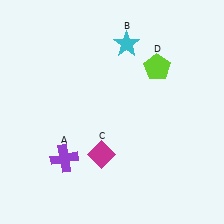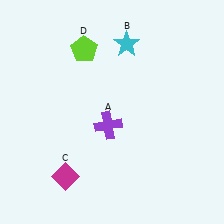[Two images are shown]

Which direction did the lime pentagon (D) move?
The lime pentagon (D) moved left.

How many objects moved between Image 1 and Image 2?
3 objects moved between the two images.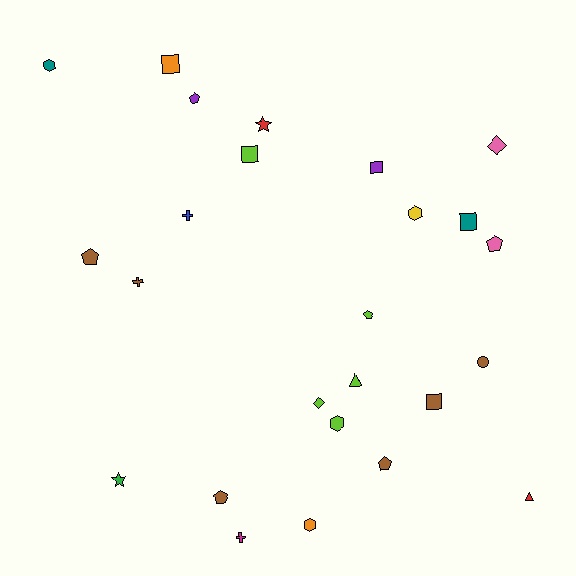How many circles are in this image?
There is 1 circle.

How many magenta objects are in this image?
There is 1 magenta object.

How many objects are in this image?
There are 25 objects.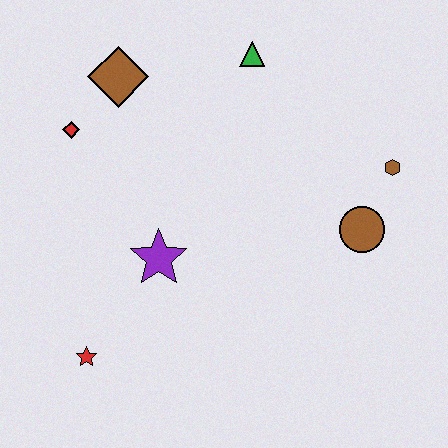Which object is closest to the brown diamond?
The red diamond is closest to the brown diamond.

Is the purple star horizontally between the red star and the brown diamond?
No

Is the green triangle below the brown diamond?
No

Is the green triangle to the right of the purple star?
Yes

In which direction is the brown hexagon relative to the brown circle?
The brown hexagon is above the brown circle.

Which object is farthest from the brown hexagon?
The red star is farthest from the brown hexagon.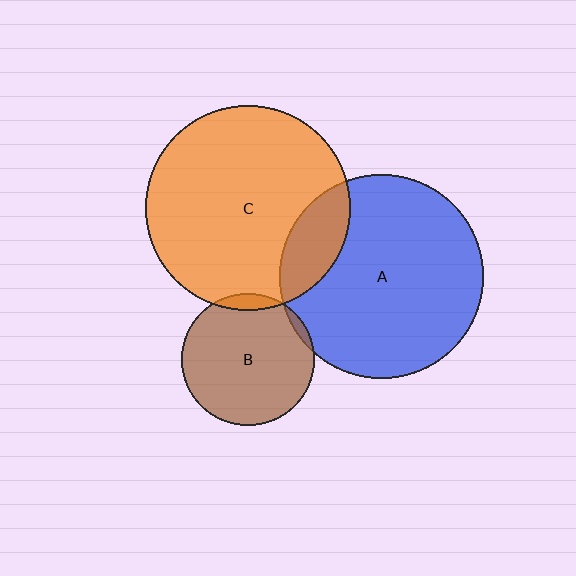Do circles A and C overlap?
Yes.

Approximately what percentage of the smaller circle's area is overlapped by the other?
Approximately 15%.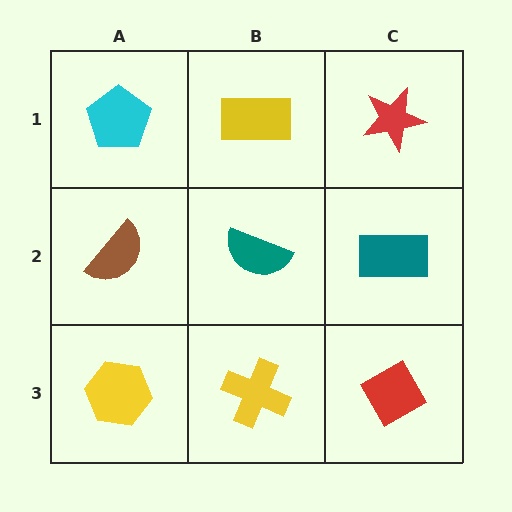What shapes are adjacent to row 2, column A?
A cyan pentagon (row 1, column A), a yellow hexagon (row 3, column A), a teal semicircle (row 2, column B).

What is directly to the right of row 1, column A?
A yellow rectangle.